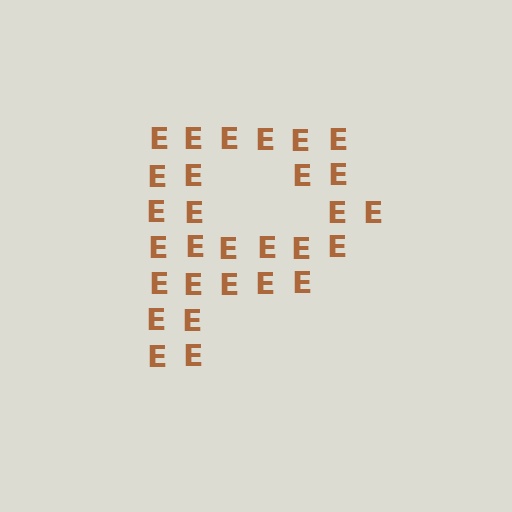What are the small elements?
The small elements are letter E's.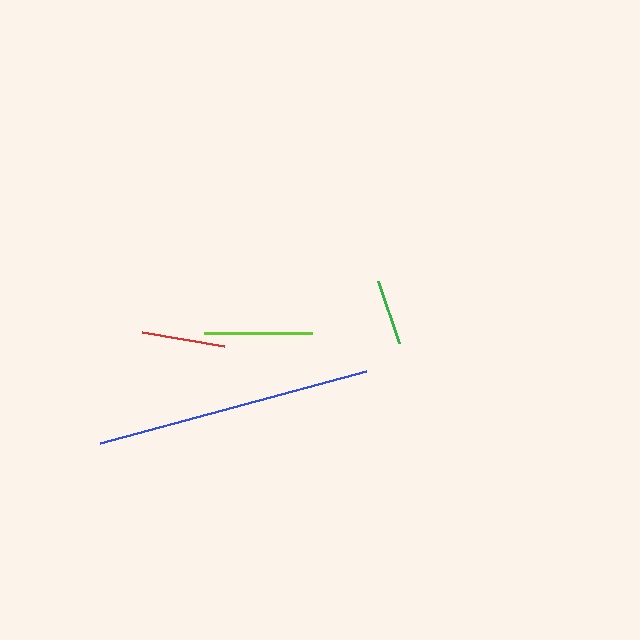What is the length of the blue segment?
The blue segment is approximately 275 pixels long.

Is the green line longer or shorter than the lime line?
The lime line is longer than the green line.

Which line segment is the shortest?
The green line is the shortest at approximately 65 pixels.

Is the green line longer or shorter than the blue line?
The blue line is longer than the green line.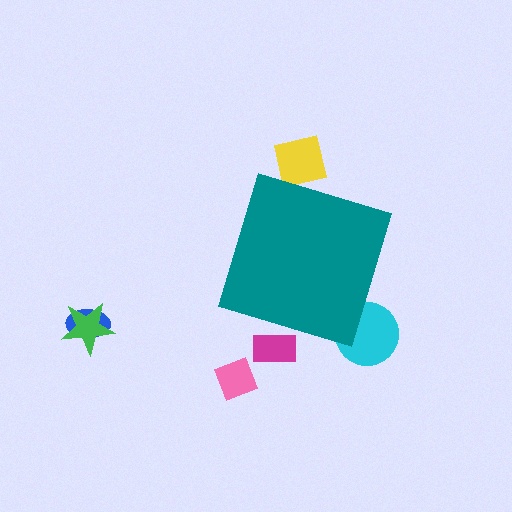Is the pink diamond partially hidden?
No, the pink diamond is fully visible.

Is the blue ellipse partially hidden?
No, the blue ellipse is fully visible.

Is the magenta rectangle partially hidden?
Yes, the magenta rectangle is partially hidden behind the teal diamond.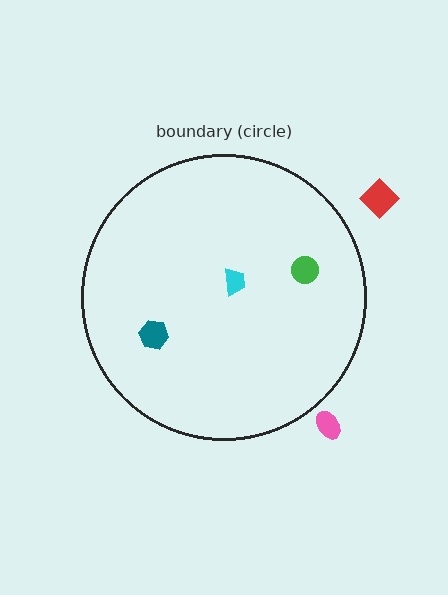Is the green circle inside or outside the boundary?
Inside.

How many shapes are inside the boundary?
3 inside, 2 outside.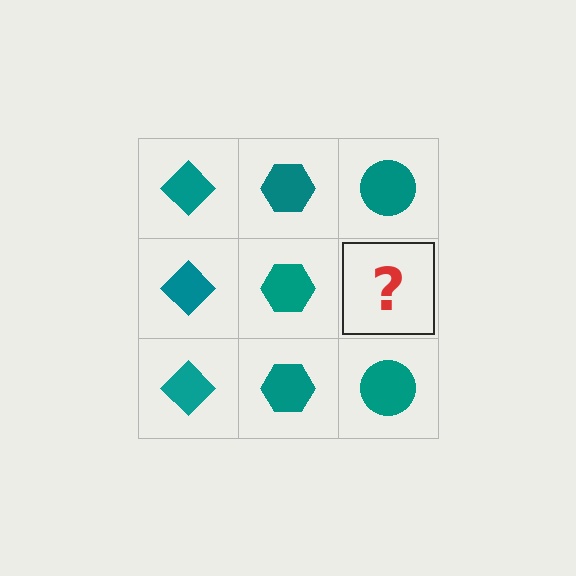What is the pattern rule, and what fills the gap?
The rule is that each column has a consistent shape. The gap should be filled with a teal circle.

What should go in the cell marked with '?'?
The missing cell should contain a teal circle.